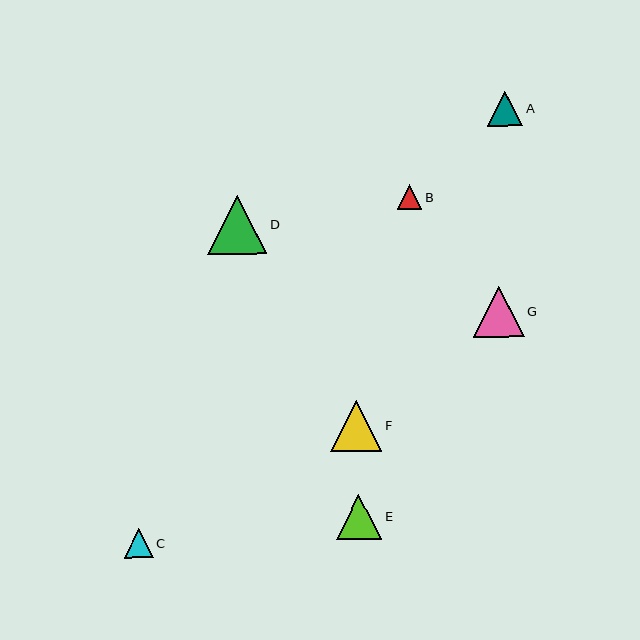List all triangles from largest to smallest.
From largest to smallest: D, F, G, E, A, C, B.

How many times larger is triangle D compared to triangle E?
Triangle D is approximately 1.3 times the size of triangle E.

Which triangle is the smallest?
Triangle B is the smallest with a size of approximately 24 pixels.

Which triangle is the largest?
Triangle D is the largest with a size of approximately 59 pixels.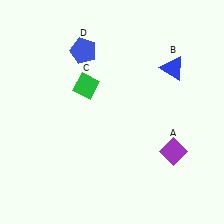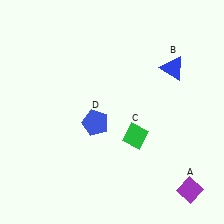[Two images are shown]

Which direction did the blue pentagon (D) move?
The blue pentagon (D) moved down.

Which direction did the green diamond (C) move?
The green diamond (C) moved down.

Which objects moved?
The objects that moved are: the purple diamond (A), the green diamond (C), the blue pentagon (D).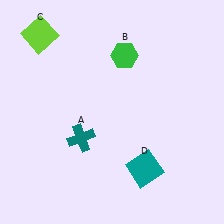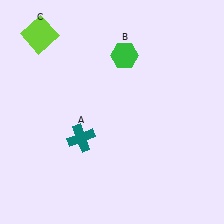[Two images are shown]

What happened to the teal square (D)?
The teal square (D) was removed in Image 2. It was in the bottom-right area of Image 1.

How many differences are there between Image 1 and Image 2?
There is 1 difference between the two images.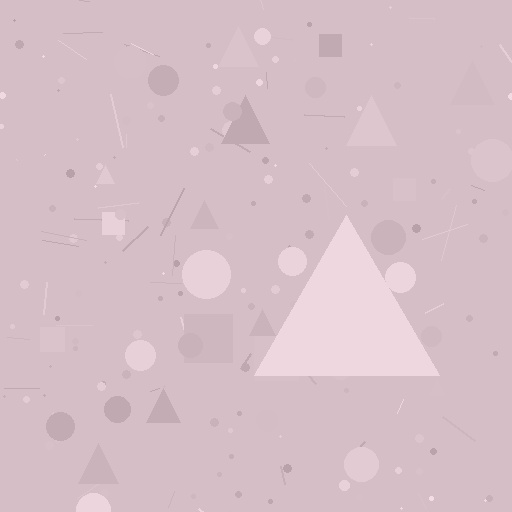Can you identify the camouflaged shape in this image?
The camouflaged shape is a triangle.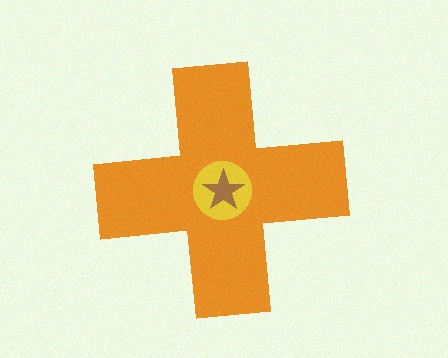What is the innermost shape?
The brown star.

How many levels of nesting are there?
3.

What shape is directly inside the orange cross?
The yellow circle.